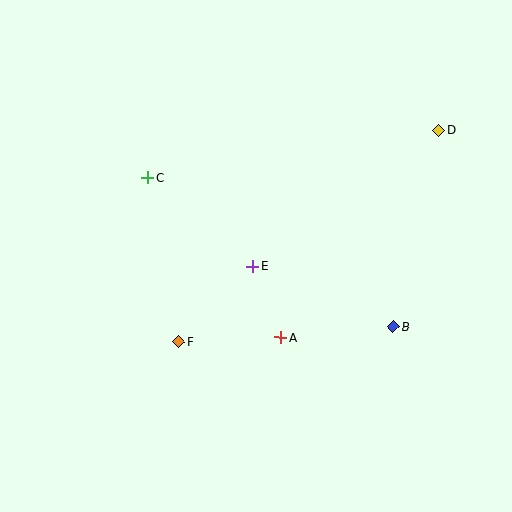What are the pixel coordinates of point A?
Point A is at (281, 337).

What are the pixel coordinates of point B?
Point B is at (393, 327).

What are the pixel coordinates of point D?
Point D is at (438, 130).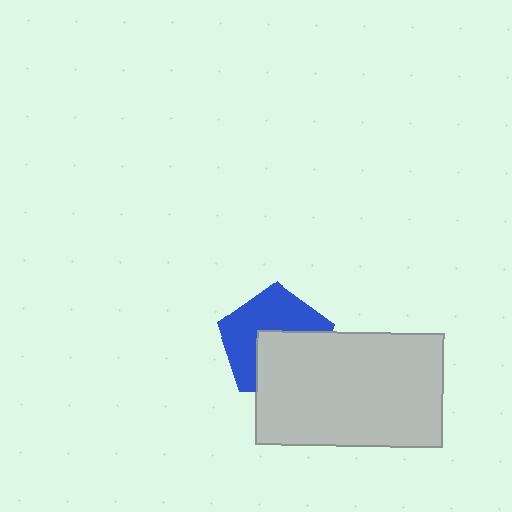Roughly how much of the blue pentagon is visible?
About half of it is visible (roughly 54%).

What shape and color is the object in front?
The object in front is a light gray rectangle.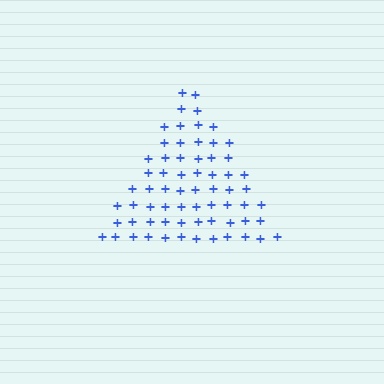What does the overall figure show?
The overall figure shows a triangle.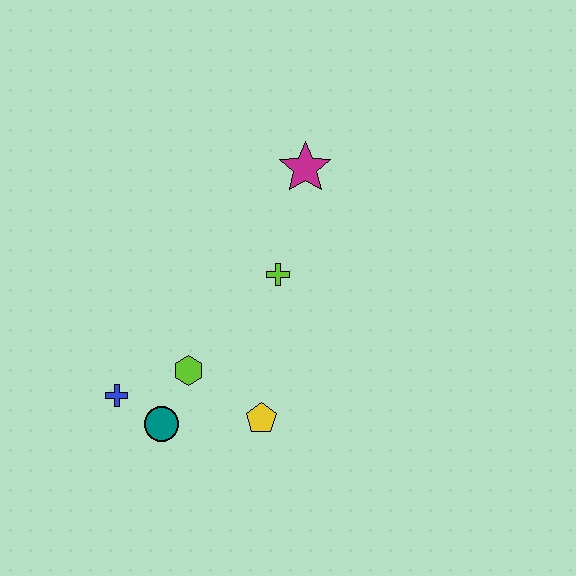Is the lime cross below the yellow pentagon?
No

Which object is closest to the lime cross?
The magenta star is closest to the lime cross.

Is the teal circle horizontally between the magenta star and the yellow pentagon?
No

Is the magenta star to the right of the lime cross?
Yes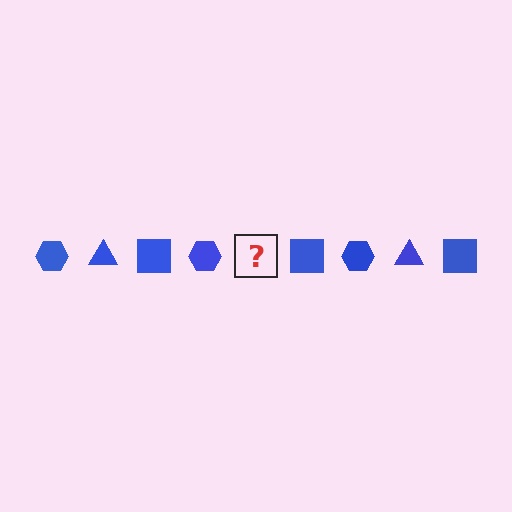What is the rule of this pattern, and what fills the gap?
The rule is that the pattern cycles through hexagon, triangle, square shapes in blue. The gap should be filled with a blue triangle.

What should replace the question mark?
The question mark should be replaced with a blue triangle.